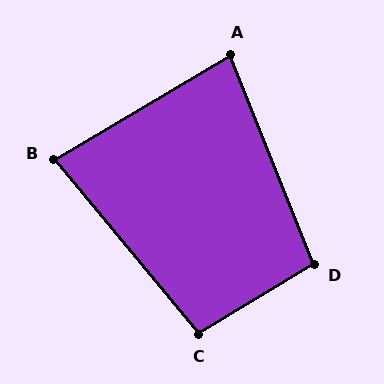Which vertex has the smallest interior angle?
B, at approximately 81 degrees.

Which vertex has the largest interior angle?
D, at approximately 99 degrees.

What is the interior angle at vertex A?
Approximately 81 degrees (acute).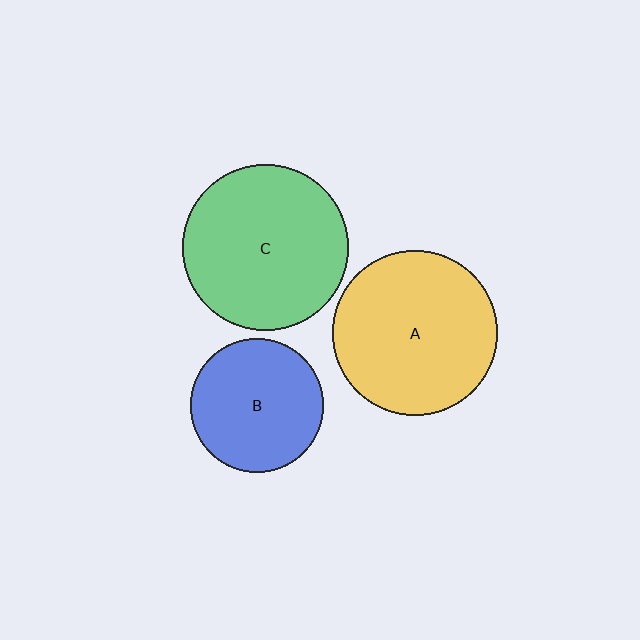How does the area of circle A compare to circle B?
Approximately 1.5 times.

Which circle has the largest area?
Circle C (green).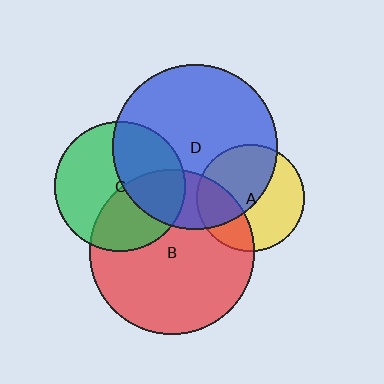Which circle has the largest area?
Circle D (blue).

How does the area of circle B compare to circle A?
Approximately 2.4 times.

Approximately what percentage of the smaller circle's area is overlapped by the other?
Approximately 40%.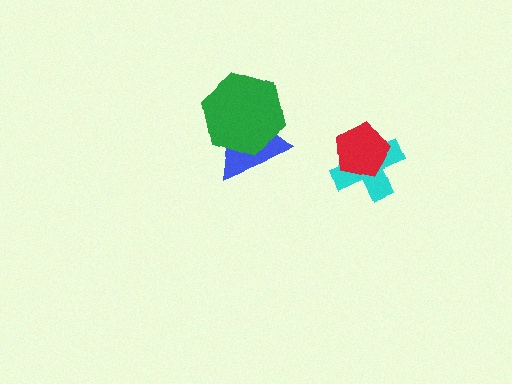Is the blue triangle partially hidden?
Yes, it is partially covered by another shape.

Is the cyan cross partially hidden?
Yes, it is partially covered by another shape.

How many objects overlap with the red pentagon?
1 object overlaps with the red pentagon.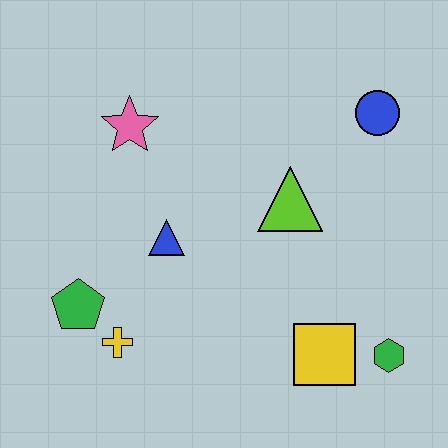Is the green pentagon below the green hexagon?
No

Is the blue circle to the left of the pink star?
No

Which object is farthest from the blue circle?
The green pentagon is farthest from the blue circle.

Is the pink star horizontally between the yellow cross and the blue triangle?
Yes